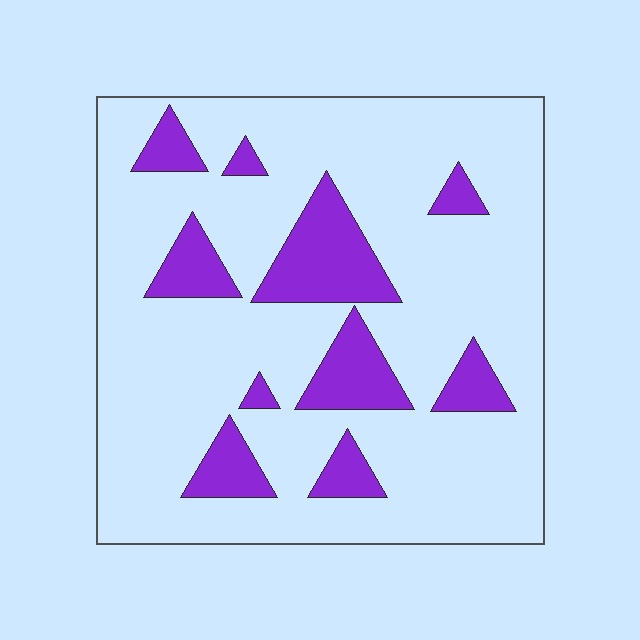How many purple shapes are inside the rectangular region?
10.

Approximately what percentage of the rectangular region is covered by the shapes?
Approximately 20%.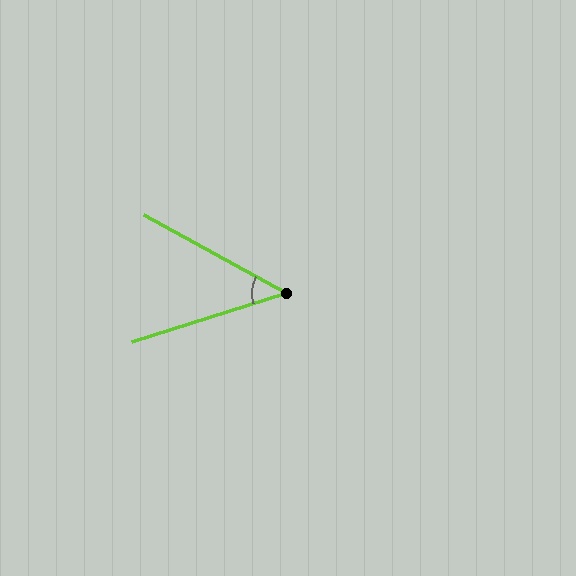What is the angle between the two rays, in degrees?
Approximately 47 degrees.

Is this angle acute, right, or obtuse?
It is acute.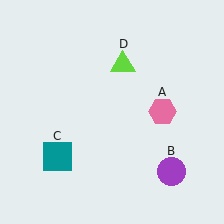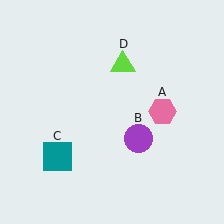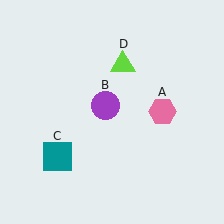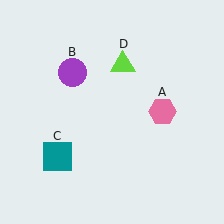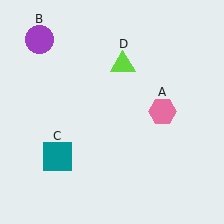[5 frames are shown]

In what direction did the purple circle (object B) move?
The purple circle (object B) moved up and to the left.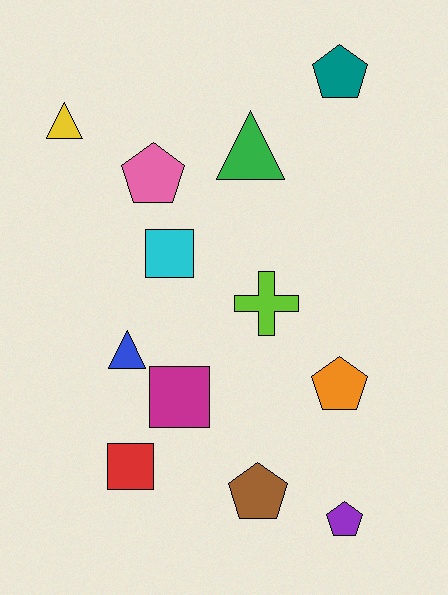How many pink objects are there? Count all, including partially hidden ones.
There is 1 pink object.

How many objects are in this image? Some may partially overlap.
There are 12 objects.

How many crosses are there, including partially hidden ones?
There is 1 cross.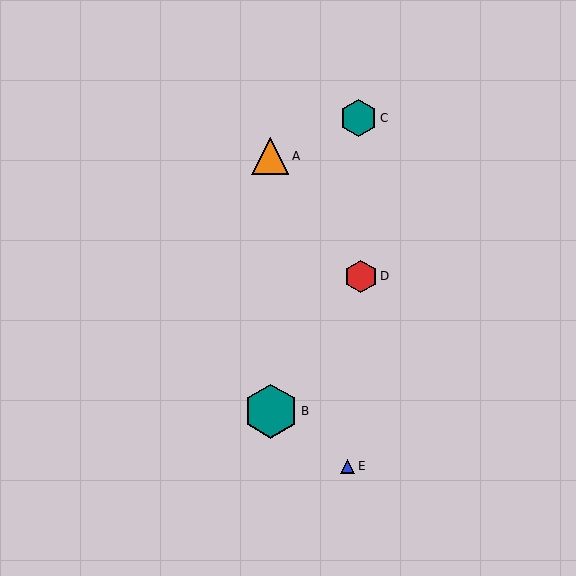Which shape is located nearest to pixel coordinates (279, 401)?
The teal hexagon (labeled B) at (271, 411) is nearest to that location.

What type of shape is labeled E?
Shape E is a blue triangle.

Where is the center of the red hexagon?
The center of the red hexagon is at (361, 276).